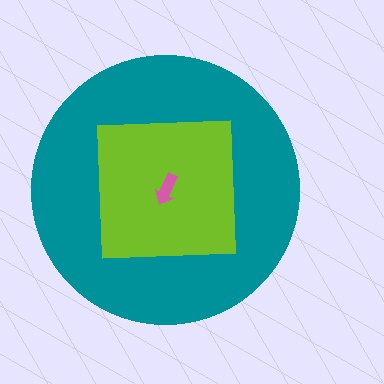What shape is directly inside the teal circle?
The lime square.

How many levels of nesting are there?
3.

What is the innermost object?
The pink arrow.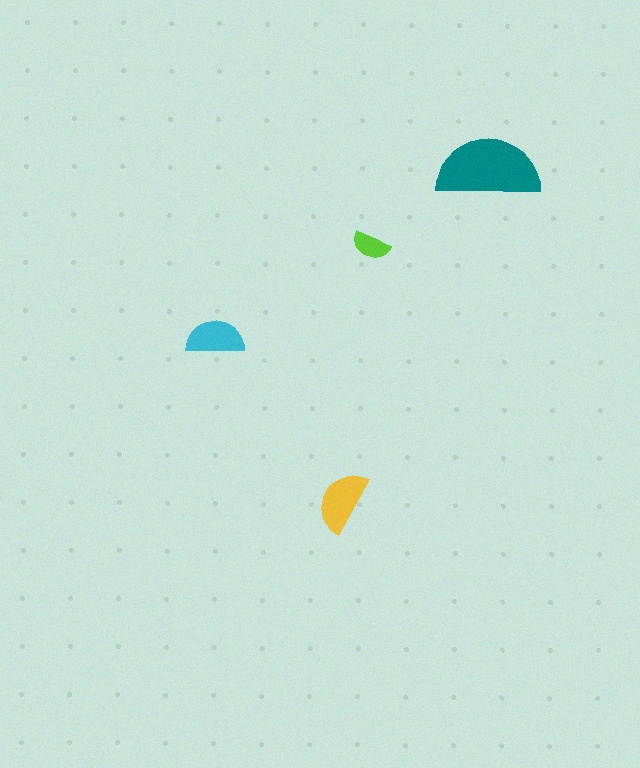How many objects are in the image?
There are 4 objects in the image.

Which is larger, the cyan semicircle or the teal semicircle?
The teal one.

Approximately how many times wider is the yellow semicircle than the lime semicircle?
About 1.5 times wider.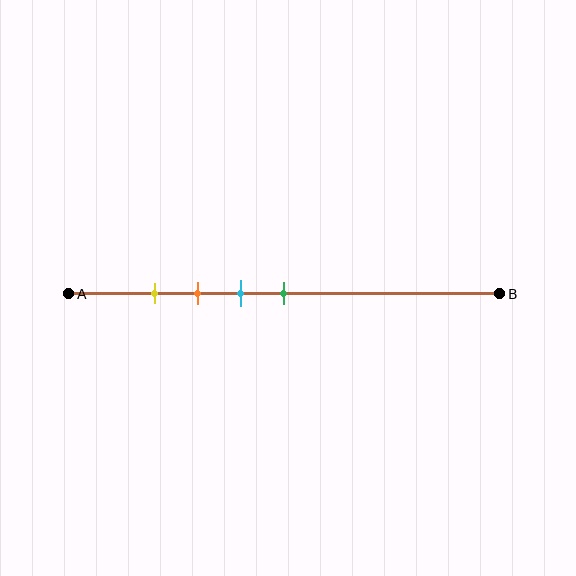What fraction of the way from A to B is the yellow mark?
The yellow mark is approximately 20% (0.2) of the way from A to B.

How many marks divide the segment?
There are 4 marks dividing the segment.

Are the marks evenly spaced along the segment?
Yes, the marks are approximately evenly spaced.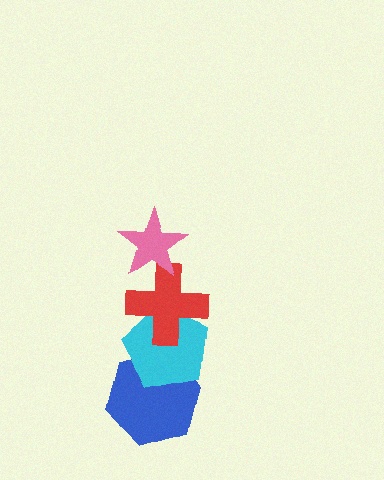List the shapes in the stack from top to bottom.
From top to bottom: the pink star, the red cross, the cyan pentagon, the blue hexagon.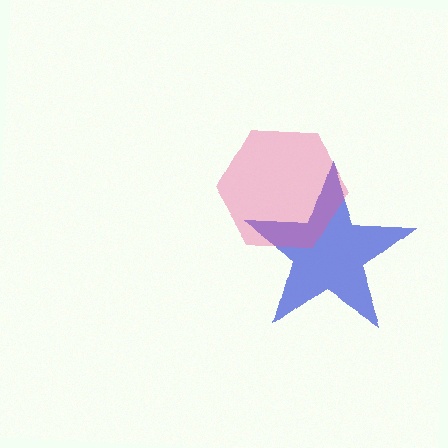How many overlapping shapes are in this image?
There are 2 overlapping shapes in the image.